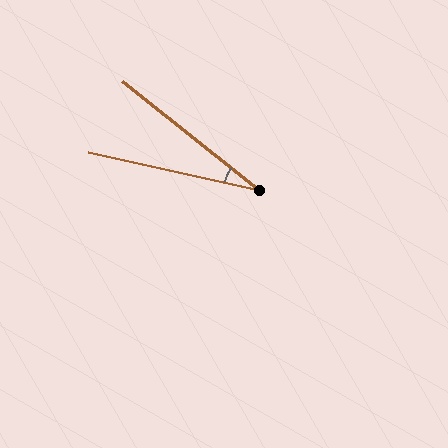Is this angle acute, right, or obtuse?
It is acute.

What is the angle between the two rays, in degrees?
Approximately 26 degrees.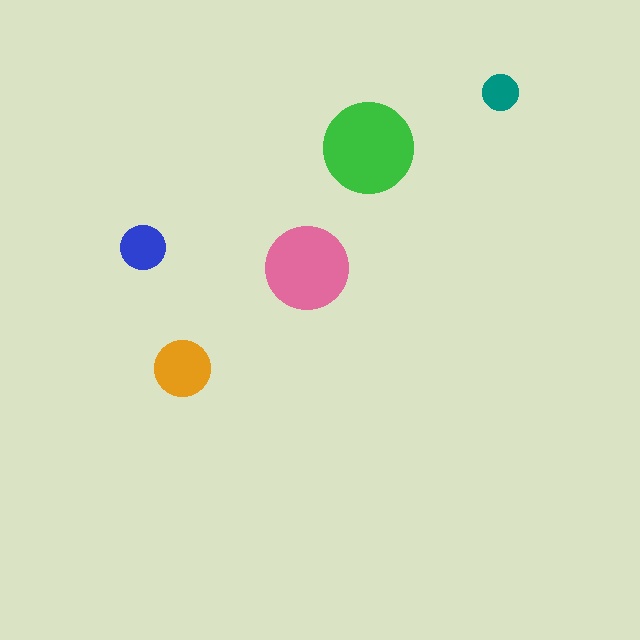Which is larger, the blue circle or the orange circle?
The orange one.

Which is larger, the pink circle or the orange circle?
The pink one.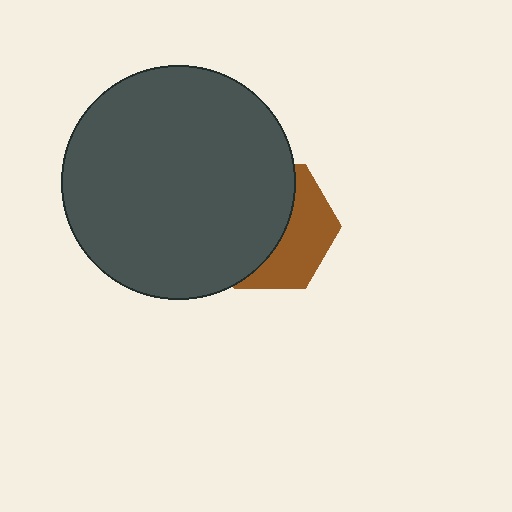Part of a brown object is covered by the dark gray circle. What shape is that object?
It is a hexagon.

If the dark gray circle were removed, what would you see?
You would see the complete brown hexagon.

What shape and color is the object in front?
The object in front is a dark gray circle.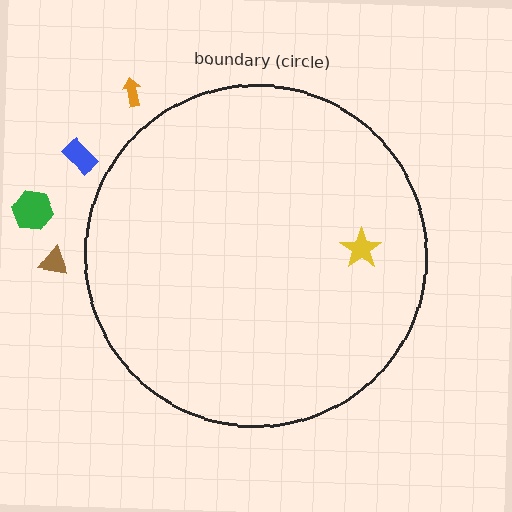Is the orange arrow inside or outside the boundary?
Outside.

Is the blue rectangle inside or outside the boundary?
Outside.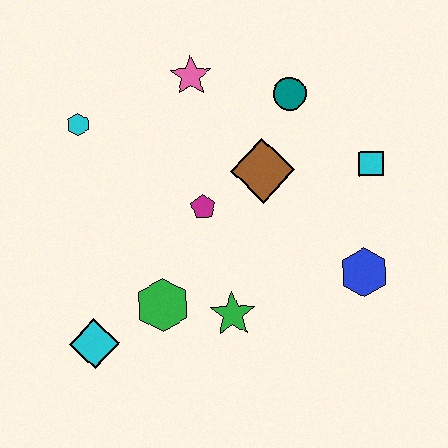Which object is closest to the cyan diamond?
The green hexagon is closest to the cyan diamond.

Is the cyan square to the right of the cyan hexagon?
Yes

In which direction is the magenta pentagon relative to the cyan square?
The magenta pentagon is to the left of the cyan square.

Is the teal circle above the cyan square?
Yes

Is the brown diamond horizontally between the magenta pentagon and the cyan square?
Yes